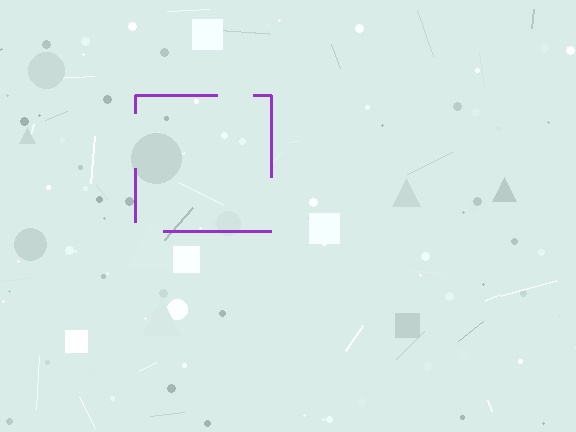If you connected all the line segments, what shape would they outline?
They would outline a square.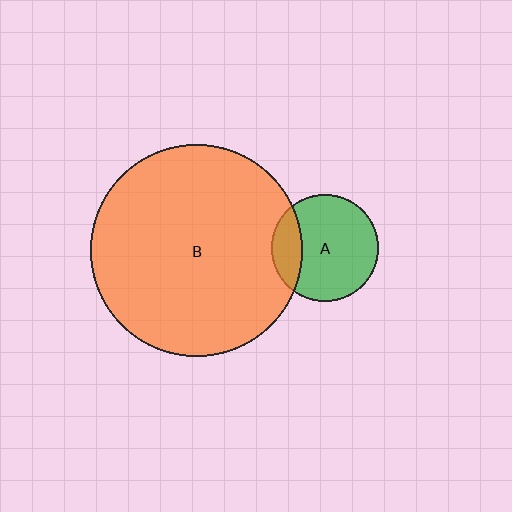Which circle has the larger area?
Circle B (orange).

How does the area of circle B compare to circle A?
Approximately 3.9 times.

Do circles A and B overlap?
Yes.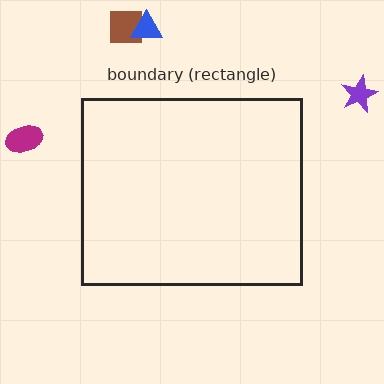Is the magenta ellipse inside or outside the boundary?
Outside.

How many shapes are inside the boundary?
0 inside, 4 outside.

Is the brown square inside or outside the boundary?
Outside.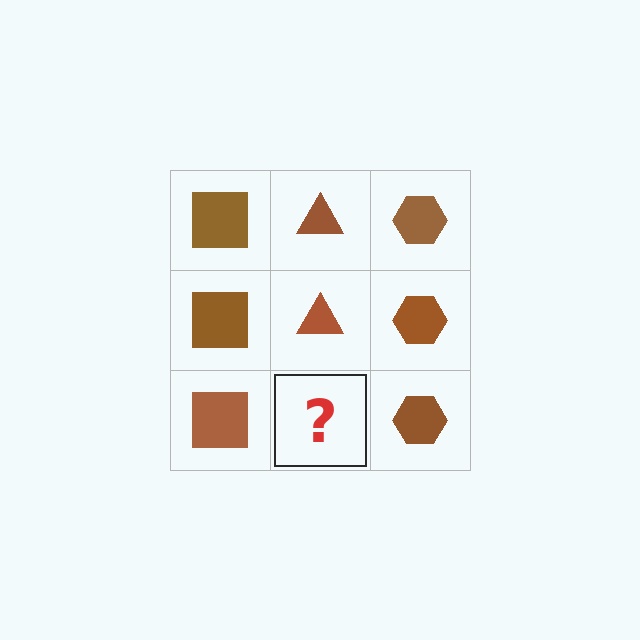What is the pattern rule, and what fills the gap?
The rule is that each column has a consistent shape. The gap should be filled with a brown triangle.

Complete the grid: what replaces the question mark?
The question mark should be replaced with a brown triangle.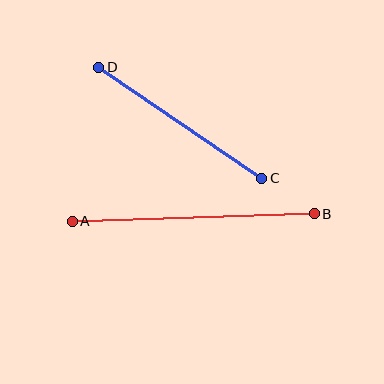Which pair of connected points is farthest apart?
Points A and B are farthest apart.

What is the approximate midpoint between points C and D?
The midpoint is at approximately (180, 123) pixels.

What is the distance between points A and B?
The distance is approximately 242 pixels.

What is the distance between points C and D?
The distance is approximately 198 pixels.